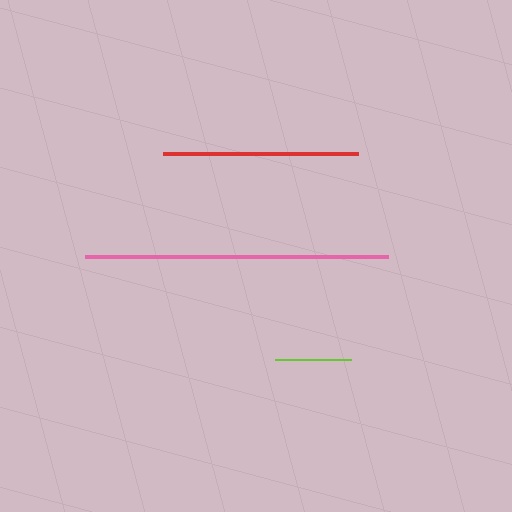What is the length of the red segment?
The red segment is approximately 195 pixels long.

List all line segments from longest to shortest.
From longest to shortest: pink, red, lime.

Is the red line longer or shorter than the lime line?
The red line is longer than the lime line.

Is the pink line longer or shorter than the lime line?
The pink line is longer than the lime line.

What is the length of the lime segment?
The lime segment is approximately 76 pixels long.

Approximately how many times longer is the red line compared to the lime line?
The red line is approximately 2.5 times the length of the lime line.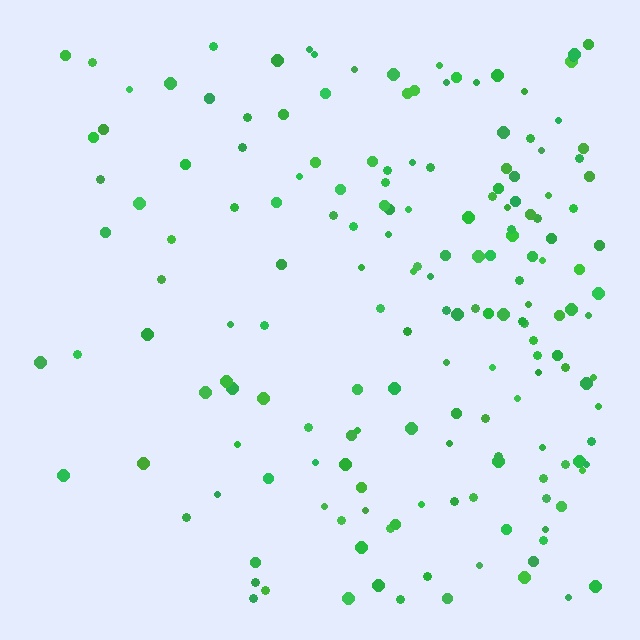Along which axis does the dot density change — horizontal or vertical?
Horizontal.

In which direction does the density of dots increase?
From left to right, with the right side densest.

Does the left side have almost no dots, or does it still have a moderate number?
Still a moderate number, just noticeably fewer than the right.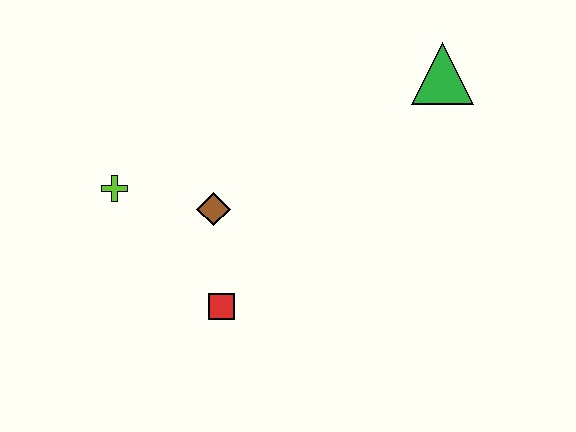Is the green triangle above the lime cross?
Yes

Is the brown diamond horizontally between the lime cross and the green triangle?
Yes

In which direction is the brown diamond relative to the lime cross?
The brown diamond is to the right of the lime cross.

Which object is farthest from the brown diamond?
The green triangle is farthest from the brown diamond.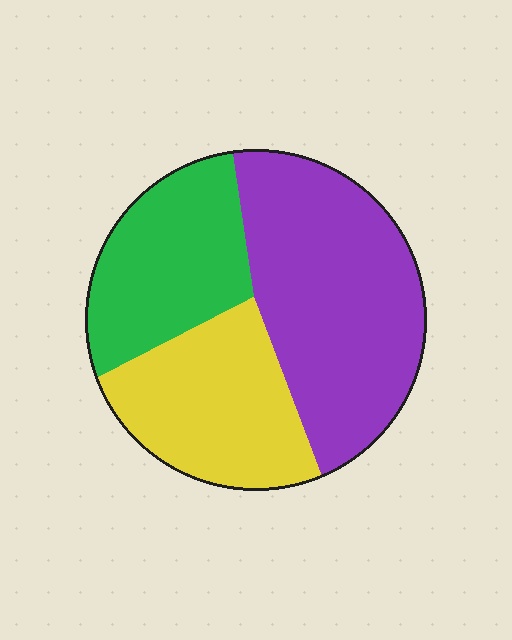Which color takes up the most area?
Purple, at roughly 45%.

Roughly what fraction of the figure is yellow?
Yellow takes up about one quarter (1/4) of the figure.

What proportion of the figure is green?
Green covers 26% of the figure.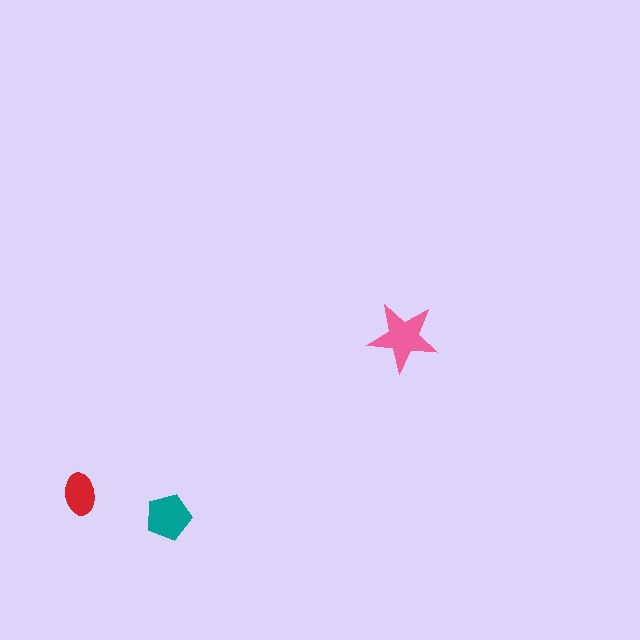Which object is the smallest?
The red ellipse.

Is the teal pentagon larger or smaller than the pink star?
Smaller.